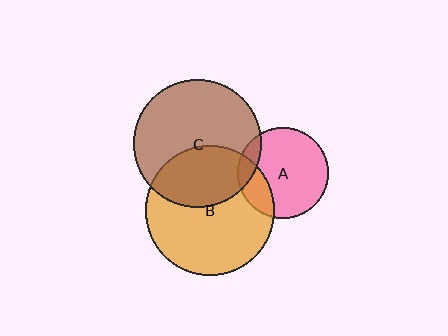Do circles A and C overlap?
Yes.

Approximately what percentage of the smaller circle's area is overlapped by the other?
Approximately 10%.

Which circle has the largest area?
Circle B (orange).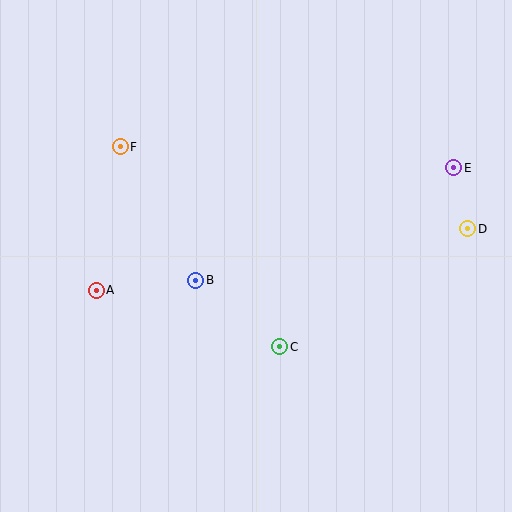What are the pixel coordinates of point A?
Point A is at (96, 290).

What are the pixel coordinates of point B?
Point B is at (196, 281).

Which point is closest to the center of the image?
Point B at (196, 281) is closest to the center.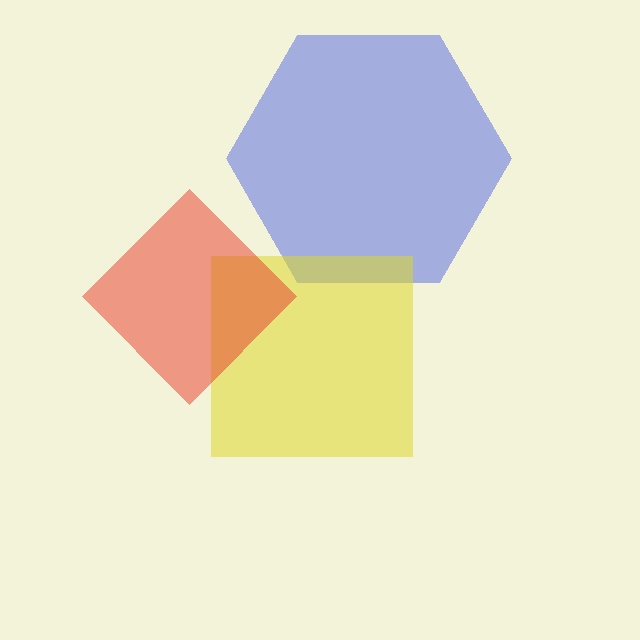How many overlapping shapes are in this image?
There are 3 overlapping shapes in the image.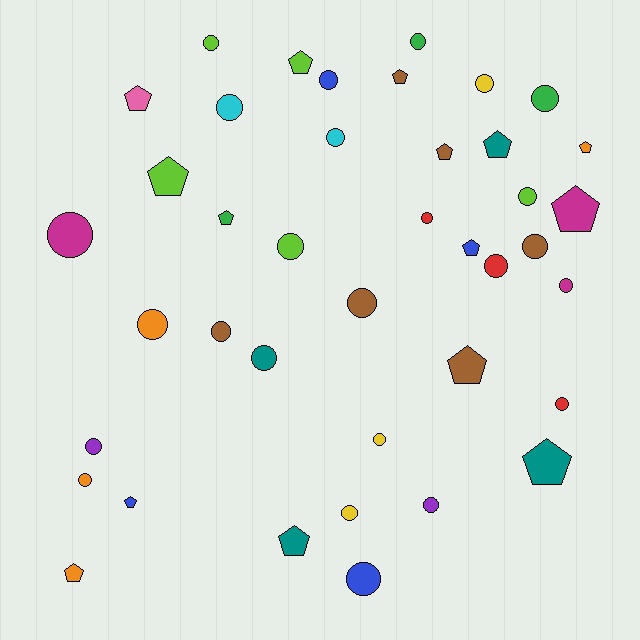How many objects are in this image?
There are 40 objects.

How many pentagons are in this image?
There are 15 pentagons.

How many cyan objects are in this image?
There are 2 cyan objects.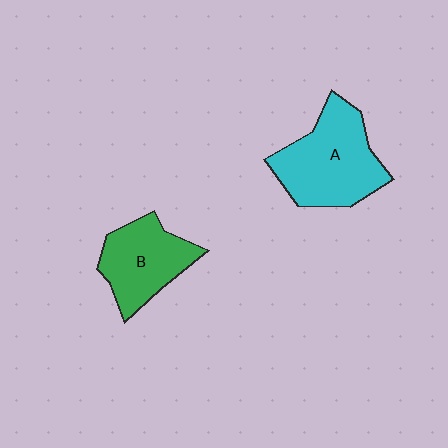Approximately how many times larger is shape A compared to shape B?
Approximately 1.3 times.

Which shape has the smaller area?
Shape B (green).